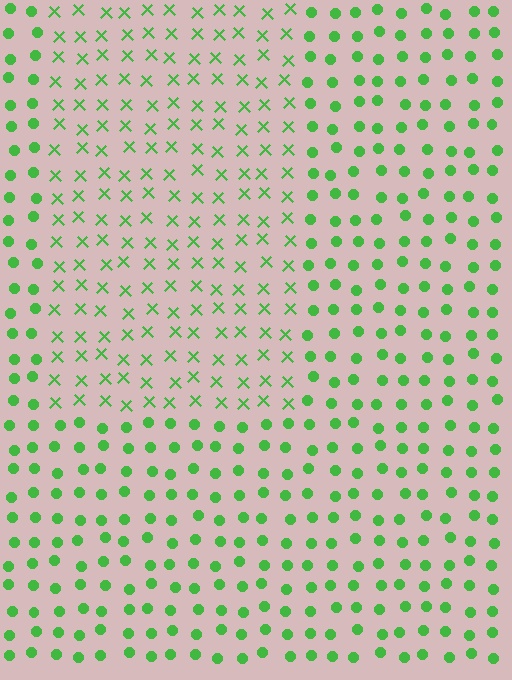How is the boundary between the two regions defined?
The boundary is defined by a change in element shape: X marks inside vs. circles outside. All elements share the same color and spacing.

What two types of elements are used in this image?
The image uses X marks inside the rectangle region and circles outside it.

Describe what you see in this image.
The image is filled with small green elements arranged in a uniform grid. A rectangle-shaped region contains X marks, while the surrounding area contains circles. The boundary is defined purely by the change in element shape.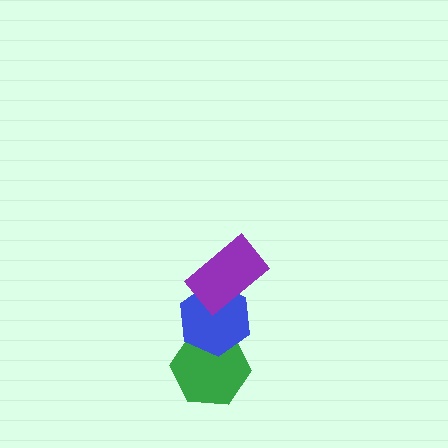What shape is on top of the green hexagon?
The blue hexagon is on top of the green hexagon.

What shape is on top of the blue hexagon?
The purple rectangle is on top of the blue hexagon.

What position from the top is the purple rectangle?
The purple rectangle is 1st from the top.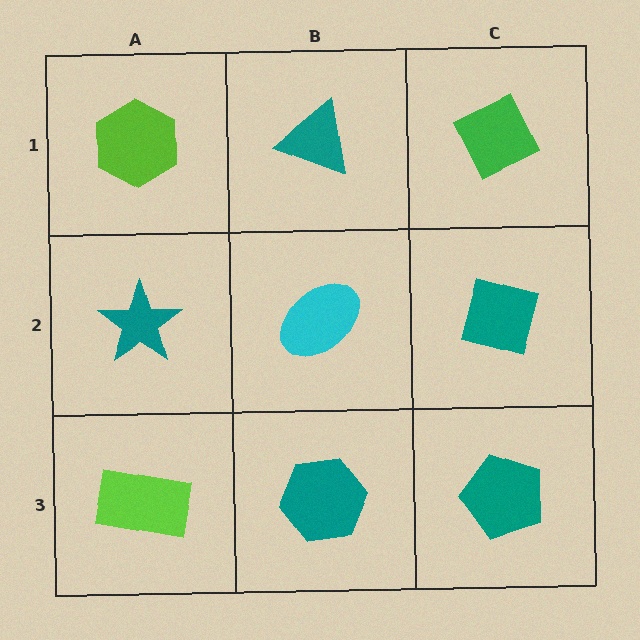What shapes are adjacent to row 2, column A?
A lime hexagon (row 1, column A), a lime rectangle (row 3, column A), a cyan ellipse (row 2, column B).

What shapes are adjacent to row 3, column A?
A teal star (row 2, column A), a teal hexagon (row 3, column B).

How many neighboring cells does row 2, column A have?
3.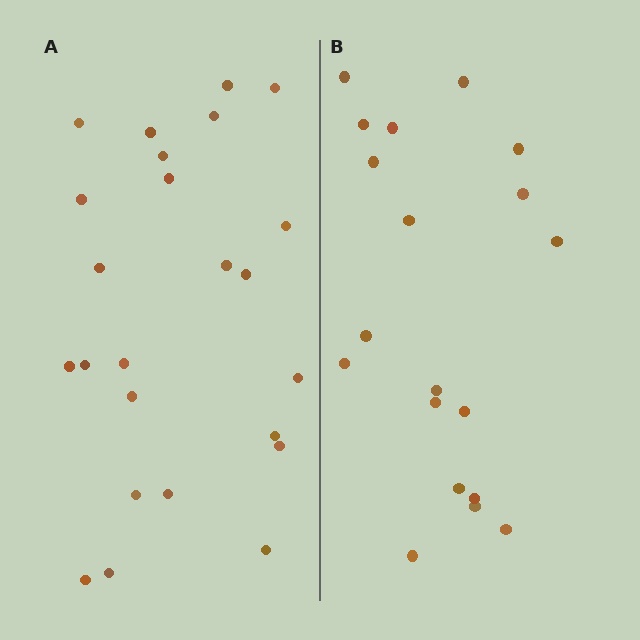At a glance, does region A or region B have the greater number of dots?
Region A (the left region) has more dots.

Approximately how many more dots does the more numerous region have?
Region A has about 5 more dots than region B.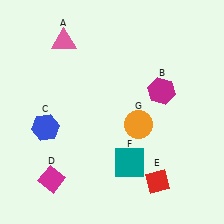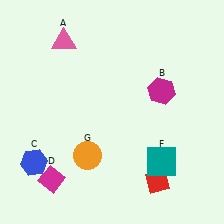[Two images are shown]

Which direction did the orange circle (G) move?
The orange circle (G) moved left.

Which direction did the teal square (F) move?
The teal square (F) moved right.